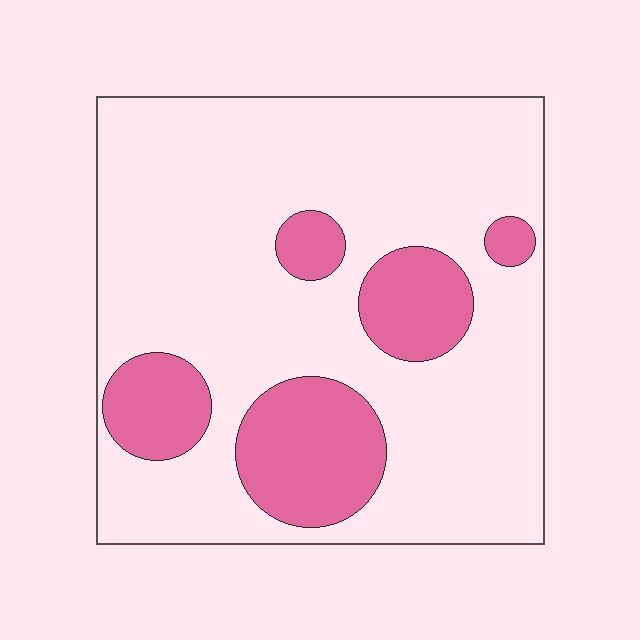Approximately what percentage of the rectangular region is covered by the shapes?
Approximately 20%.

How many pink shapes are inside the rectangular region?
5.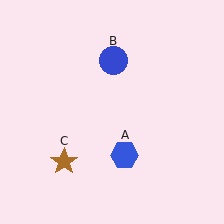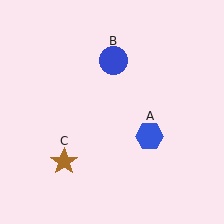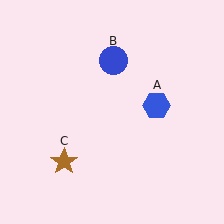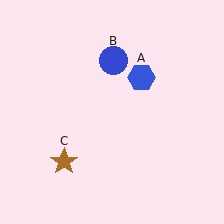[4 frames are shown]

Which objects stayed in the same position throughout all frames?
Blue circle (object B) and brown star (object C) remained stationary.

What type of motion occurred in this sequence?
The blue hexagon (object A) rotated counterclockwise around the center of the scene.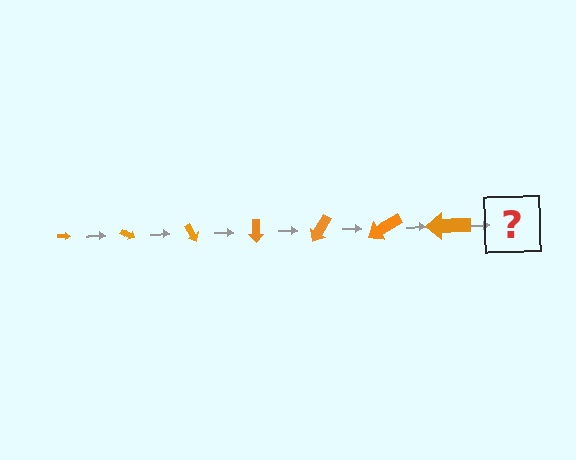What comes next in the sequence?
The next element should be an arrow, larger than the previous one and rotated 210 degrees from the start.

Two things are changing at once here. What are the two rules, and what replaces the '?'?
The two rules are that the arrow grows larger each step and it rotates 30 degrees each step. The '?' should be an arrow, larger than the previous one and rotated 210 degrees from the start.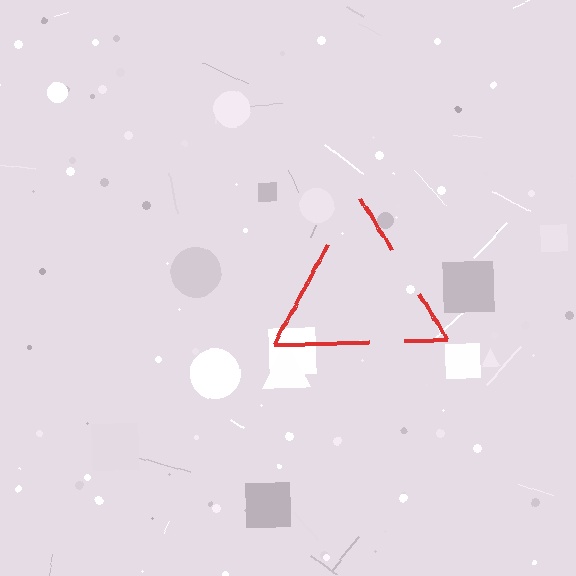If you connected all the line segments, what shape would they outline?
They would outline a triangle.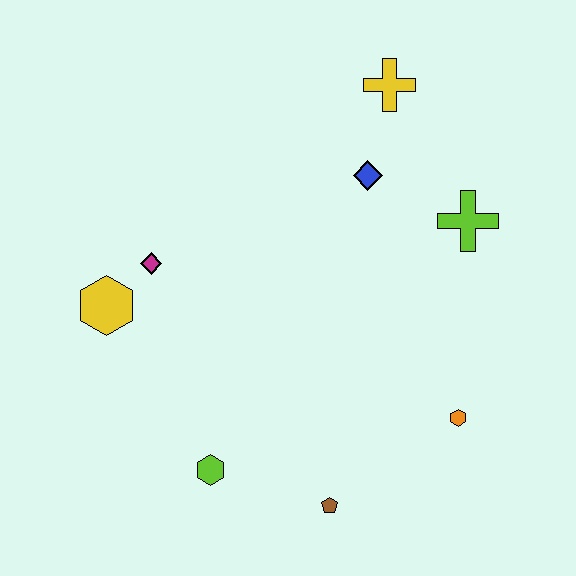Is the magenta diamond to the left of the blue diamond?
Yes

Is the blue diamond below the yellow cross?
Yes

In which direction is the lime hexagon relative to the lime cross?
The lime hexagon is to the left of the lime cross.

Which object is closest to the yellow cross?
The blue diamond is closest to the yellow cross.